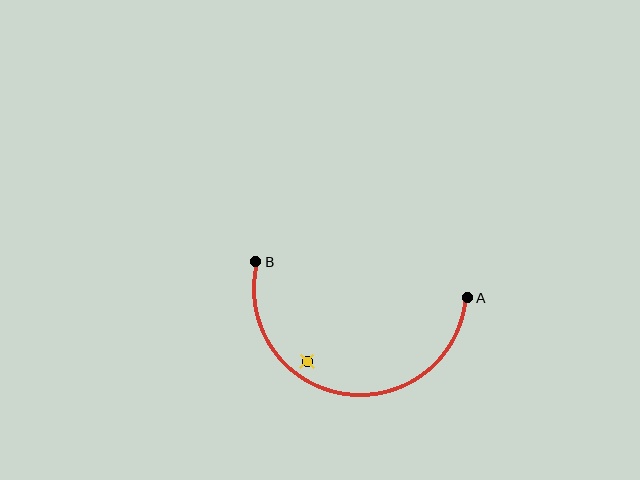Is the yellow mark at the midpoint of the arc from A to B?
No — the yellow mark does not lie on the arc at all. It sits slightly inside the curve.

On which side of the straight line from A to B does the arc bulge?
The arc bulges below the straight line connecting A and B.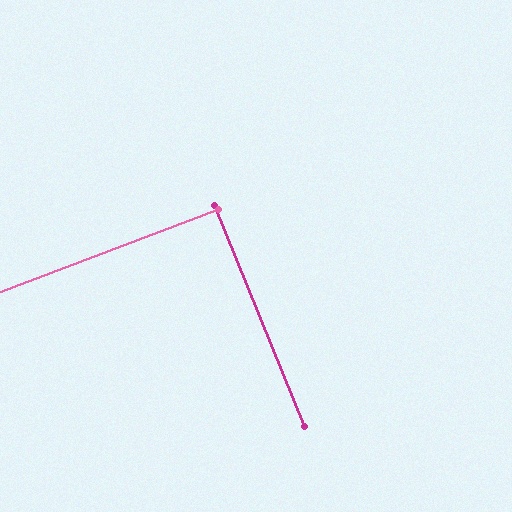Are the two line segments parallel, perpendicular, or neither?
Perpendicular — they meet at approximately 88°.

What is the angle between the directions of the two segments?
Approximately 88 degrees.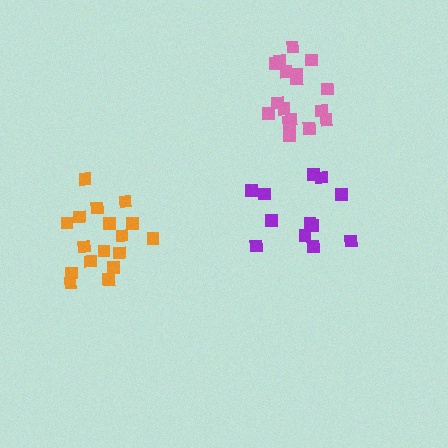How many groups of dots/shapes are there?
There are 3 groups.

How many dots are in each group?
Group 1: 12 dots, Group 2: 17 dots, Group 3: 17 dots (46 total).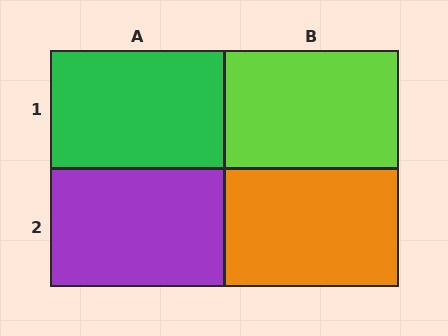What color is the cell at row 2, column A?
Purple.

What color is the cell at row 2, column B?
Orange.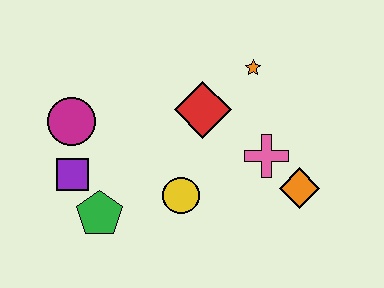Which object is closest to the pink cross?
The orange diamond is closest to the pink cross.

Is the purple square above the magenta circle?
No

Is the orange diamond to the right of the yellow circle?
Yes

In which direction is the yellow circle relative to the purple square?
The yellow circle is to the right of the purple square.